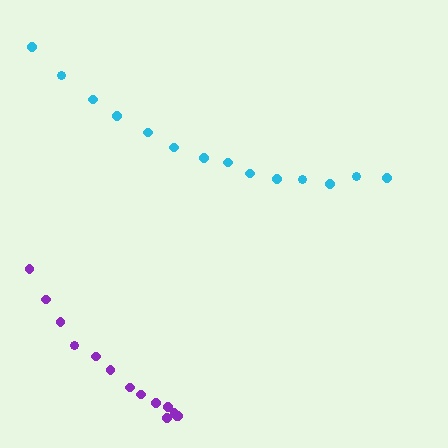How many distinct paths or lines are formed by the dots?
There are 2 distinct paths.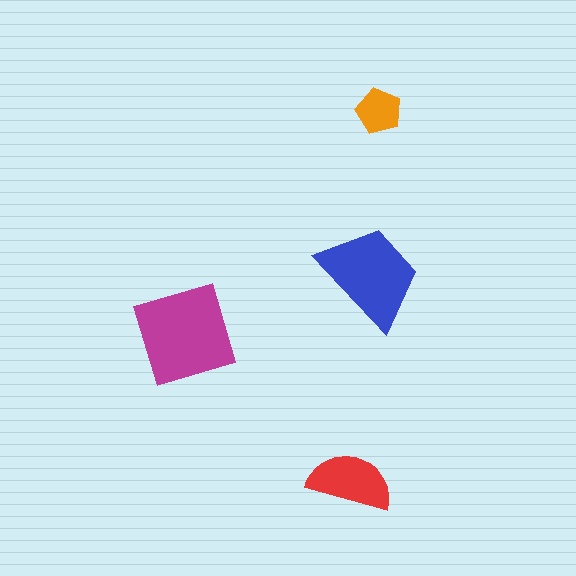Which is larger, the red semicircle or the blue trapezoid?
The blue trapezoid.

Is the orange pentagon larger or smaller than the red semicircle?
Smaller.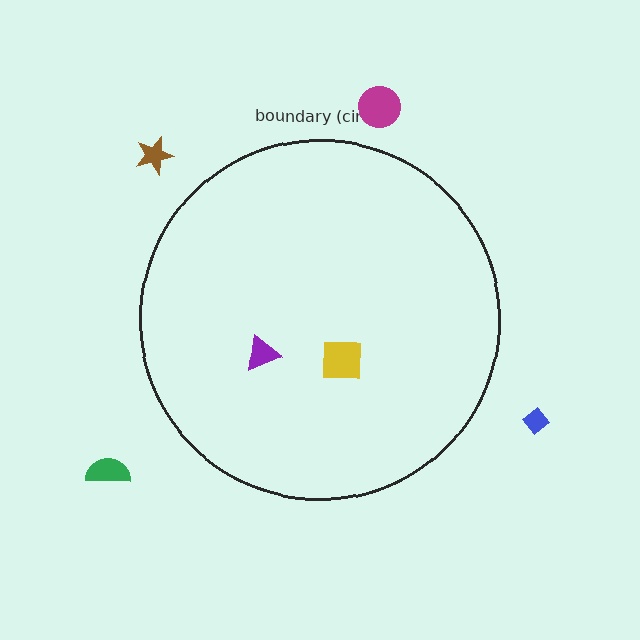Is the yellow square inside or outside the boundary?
Inside.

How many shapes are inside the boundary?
2 inside, 4 outside.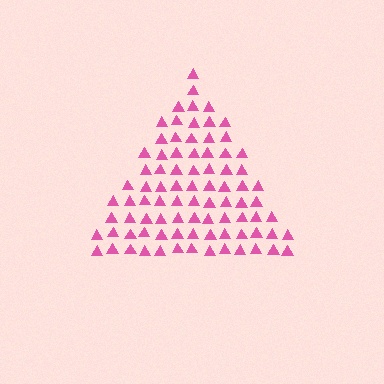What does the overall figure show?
The overall figure shows a triangle.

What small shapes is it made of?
It is made of small triangles.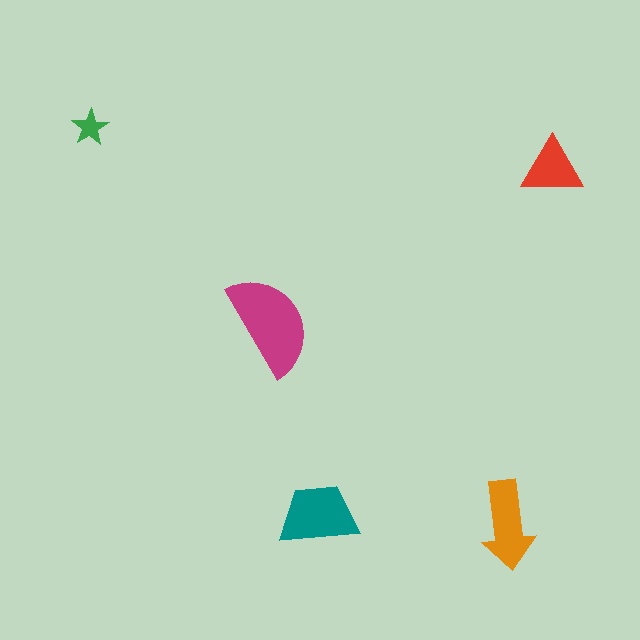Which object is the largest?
The magenta semicircle.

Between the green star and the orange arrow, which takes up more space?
The orange arrow.